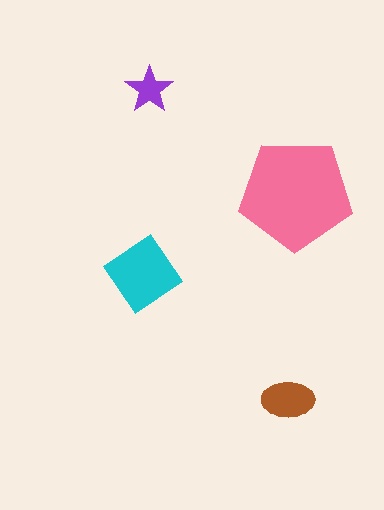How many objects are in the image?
There are 4 objects in the image.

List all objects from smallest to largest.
The purple star, the brown ellipse, the cyan diamond, the pink pentagon.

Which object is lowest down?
The brown ellipse is bottommost.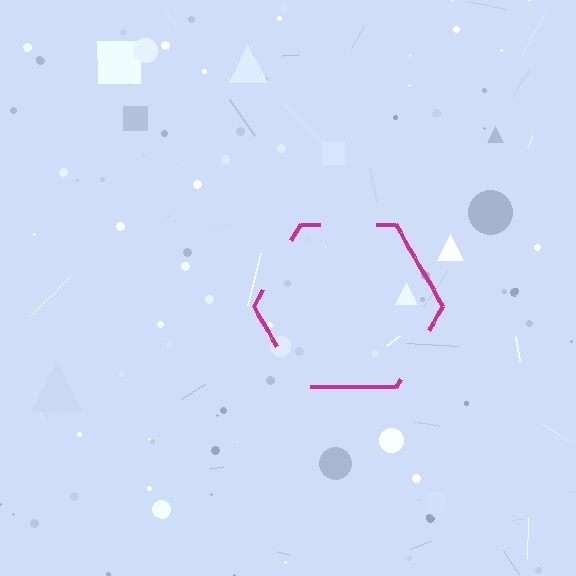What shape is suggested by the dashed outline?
The dashed outline suggests a hexagon.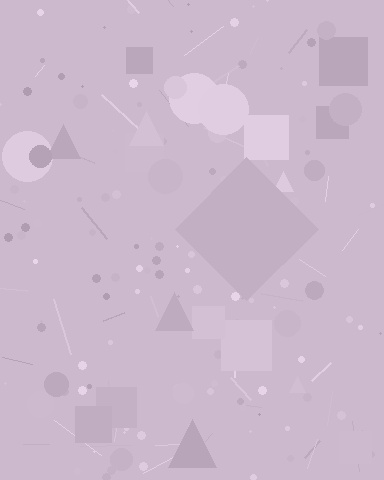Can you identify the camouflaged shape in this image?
The camouflaged shape is a diamond.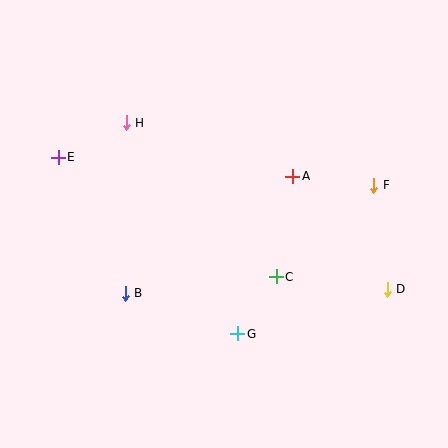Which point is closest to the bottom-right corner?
Point D is closest to the bottom-right corner.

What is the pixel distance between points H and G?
The distance between H and G is 239 pixels.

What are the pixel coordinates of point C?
Point C is at (276, 277).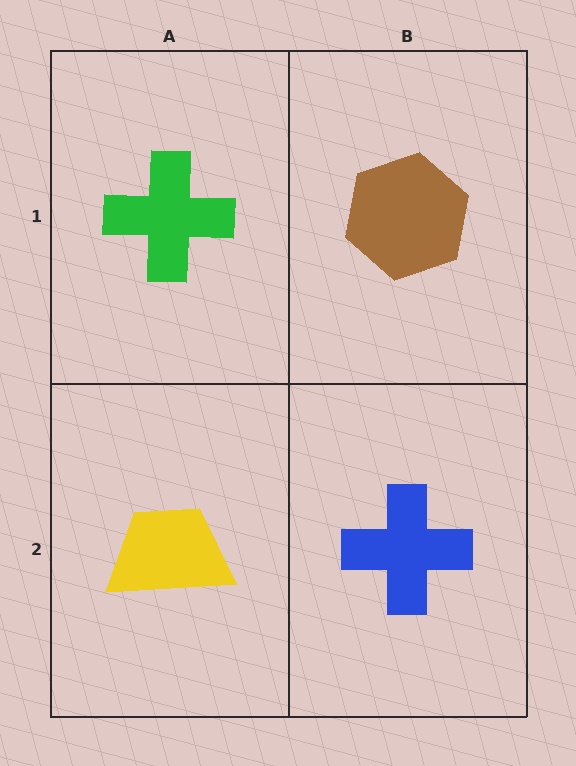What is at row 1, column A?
A green cross.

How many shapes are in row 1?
2 shapes.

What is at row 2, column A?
A yellow trapezoid.